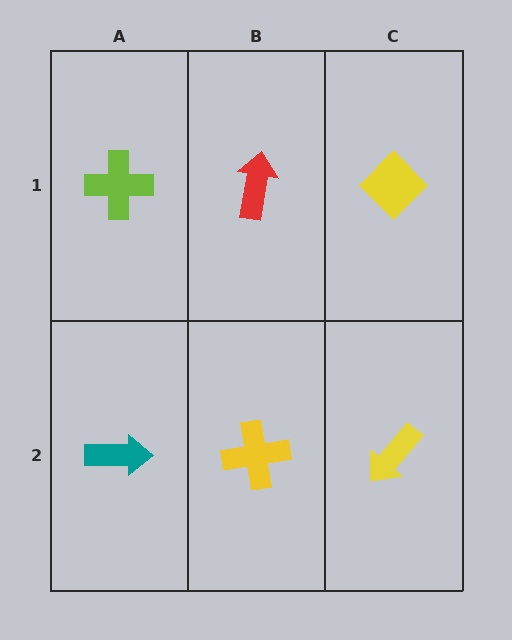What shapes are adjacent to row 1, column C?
A yellow arrow (row 2, column C), a red arrow (row 1, column B).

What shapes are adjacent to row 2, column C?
A yellow diamond (row 1, column C), a yellow cross (row 2, column B).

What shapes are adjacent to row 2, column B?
A red arrow (row 1, column B), a teal arrow (row 2, column A), a yellow arrow (row 2, column C).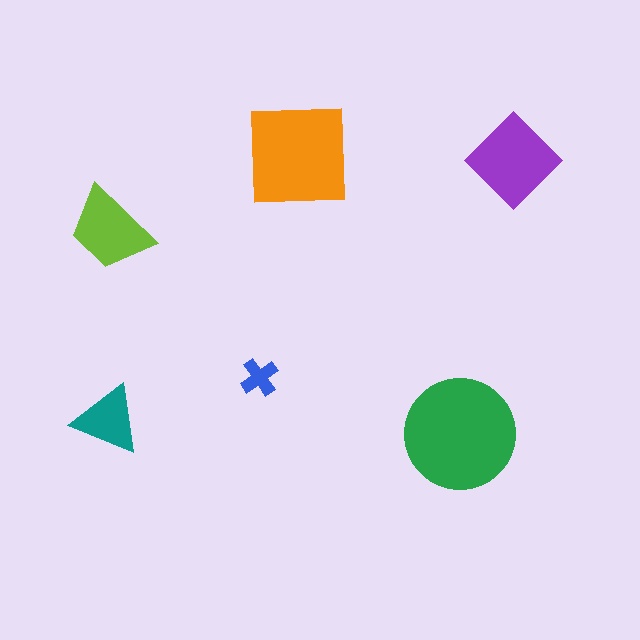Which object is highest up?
The orange square is topmost.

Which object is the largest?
The green circle.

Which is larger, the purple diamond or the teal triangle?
The purple diamond.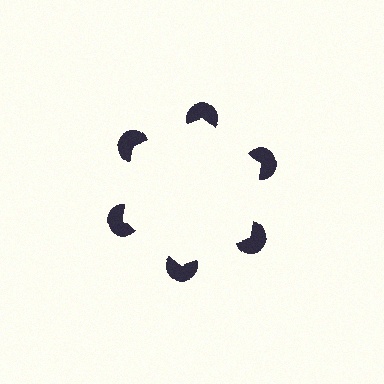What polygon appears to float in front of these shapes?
An illusory hexagon — its edges are inferred from the aligned wedge cuts in the pac-man discs, not physically drawn.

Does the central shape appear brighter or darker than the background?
It typically appears slightly brighter than the background, even though no actual brightness change is drawn.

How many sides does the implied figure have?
6 sides.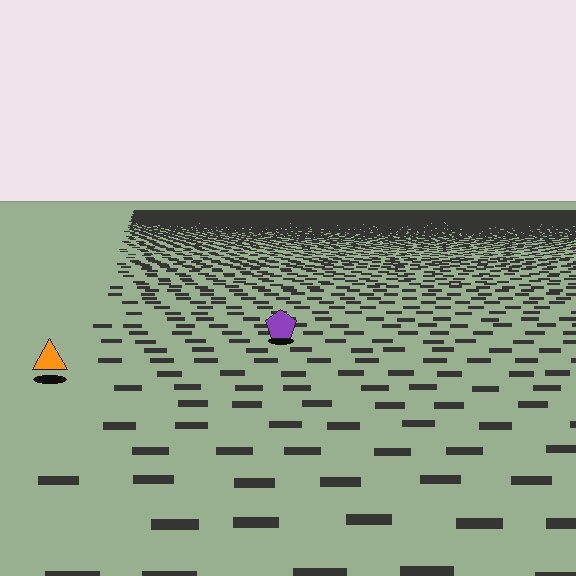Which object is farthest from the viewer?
The purple pentagon is farthest from the viewer. It appears smaller and the ground texture around it is denser.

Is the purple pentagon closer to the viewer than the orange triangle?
No. The orange triangle is closer — you can tell from the texture gradient: the ground texture is coarser near it.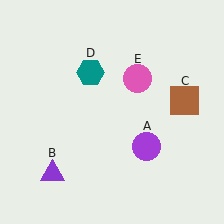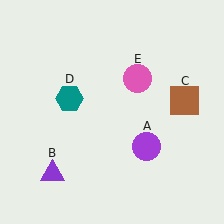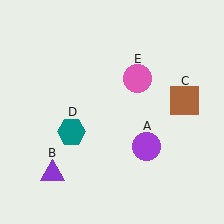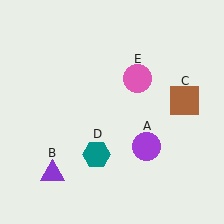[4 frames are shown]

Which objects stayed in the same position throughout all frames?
Purple circle (object A) and purple triangle (object B) and brown square (object C) and pink circle (object E) remained stationary.